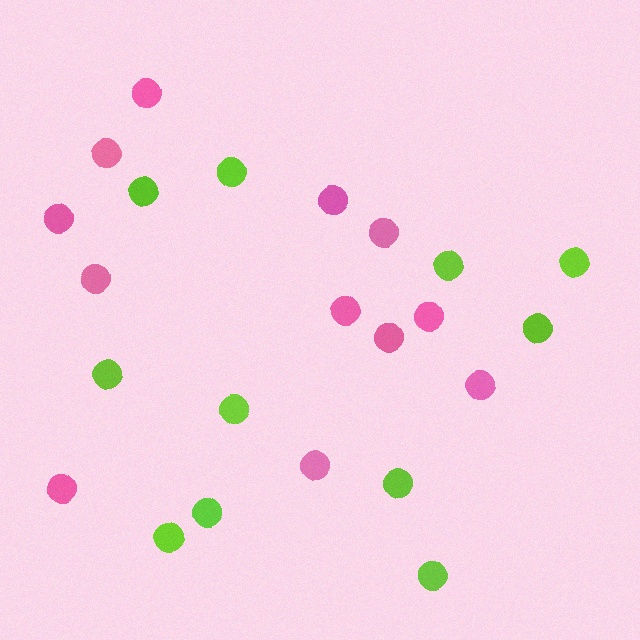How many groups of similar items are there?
There are 2 groups: one group of pink circles (12) and one group of lime circles (11).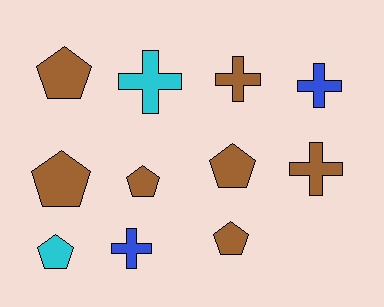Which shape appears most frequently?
Pentagon, with 6 objects.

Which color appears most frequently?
Brown, with 7 objects.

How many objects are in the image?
There are 11 objects.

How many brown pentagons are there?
There are 5 brown pentagons.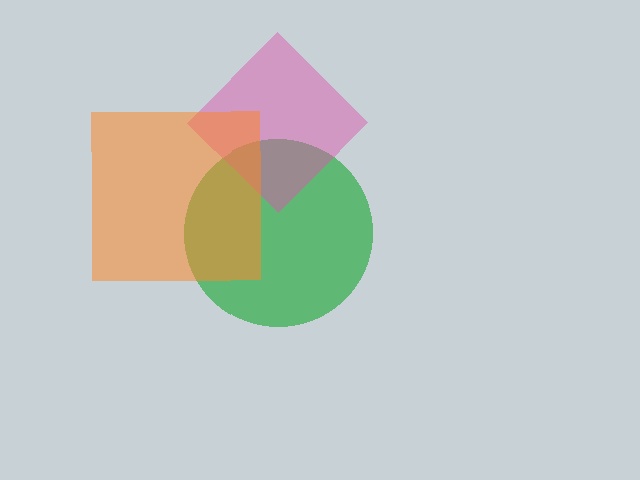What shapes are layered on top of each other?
The layered shapes are: a green circle, a pink diamond, an orange square.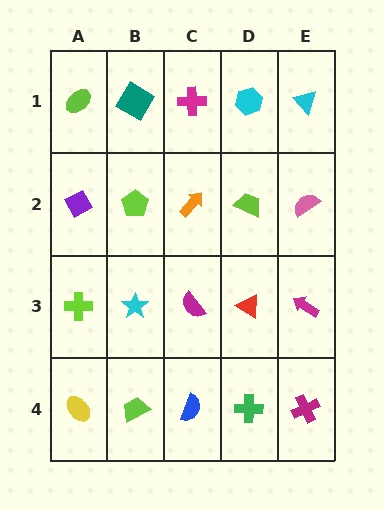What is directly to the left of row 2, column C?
A lime pentagon.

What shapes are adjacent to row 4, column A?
A lime cross (row 3, column A), a lime trapezoid (row 4, column B).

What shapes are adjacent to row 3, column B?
A lime pentagon (row 2, column B), a lime trapezoid (row 4, column B), a lime cross (row 3, column A), a magenta semicircle (row 3, column C).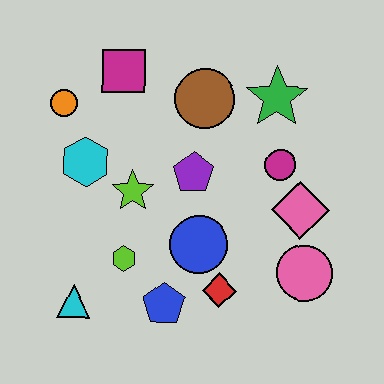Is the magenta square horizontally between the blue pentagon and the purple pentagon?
No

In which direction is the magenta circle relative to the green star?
The magenta circle is below the green star.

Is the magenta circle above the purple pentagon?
Yes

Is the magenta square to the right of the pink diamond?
No